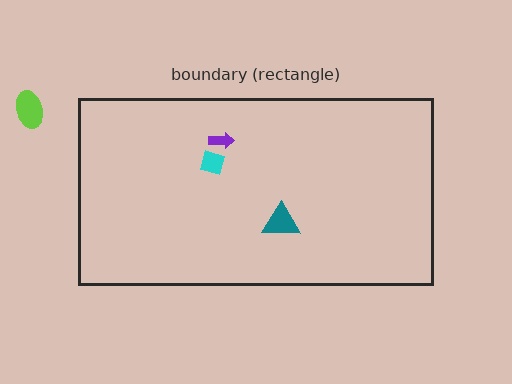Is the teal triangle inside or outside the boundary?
Inside.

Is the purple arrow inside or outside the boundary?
Inside.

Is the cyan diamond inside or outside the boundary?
Inside.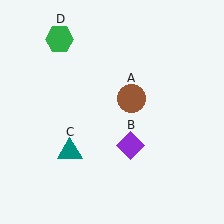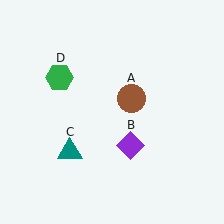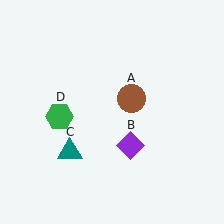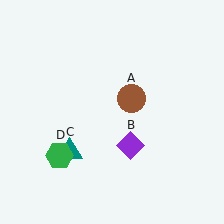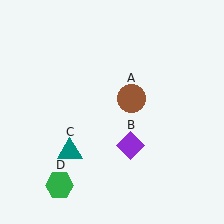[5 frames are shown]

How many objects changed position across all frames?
1 object changed position: green hexagon (object D).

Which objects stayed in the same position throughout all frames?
Brown circle (object A) and purple diamond (object B) and teal triangle (object C) remained stationary.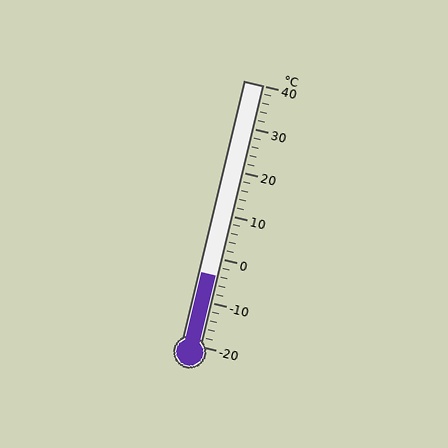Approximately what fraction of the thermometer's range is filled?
The thermometer is filled to approximately 25% of its range.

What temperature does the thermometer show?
The thermometer shows approximately -4°C.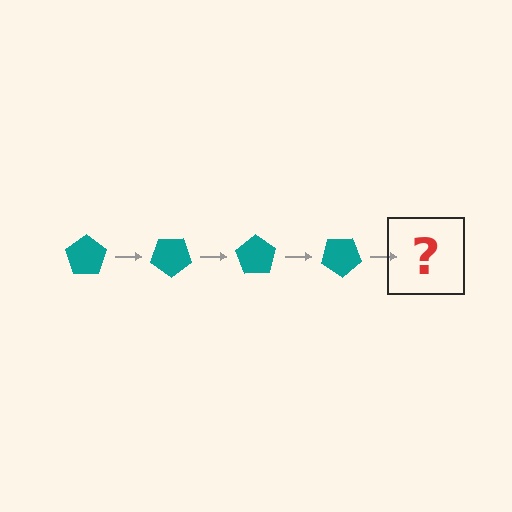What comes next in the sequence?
The next element should be a teal pentagon rotated 140 degrees.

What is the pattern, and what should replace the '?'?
The pattern is that the pentagon rotates 35 degrees each step. The '?' should be a teal pentagon rotated 140 degrees.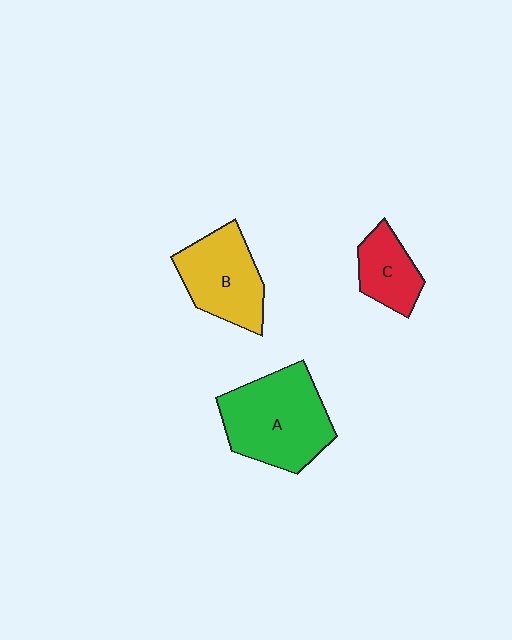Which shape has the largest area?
Shape A (green).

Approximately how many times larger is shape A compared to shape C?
Approximately 2.1 times.